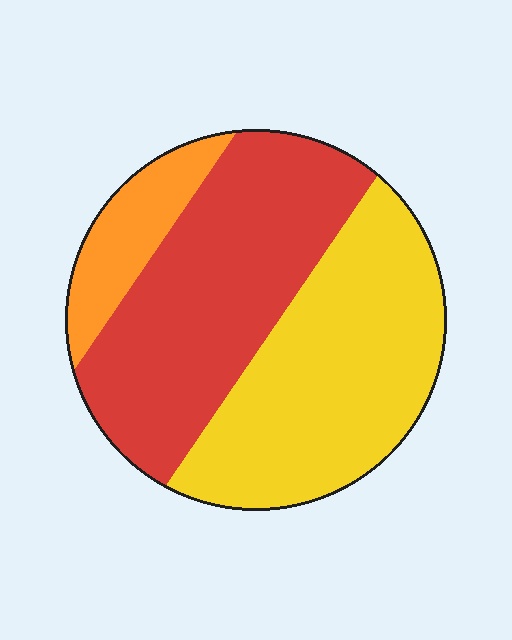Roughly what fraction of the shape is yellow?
Yellow covers about 45% of the shape.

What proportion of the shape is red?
Red covers about 45% of the shape.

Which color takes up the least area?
Orange, at roughly 10%.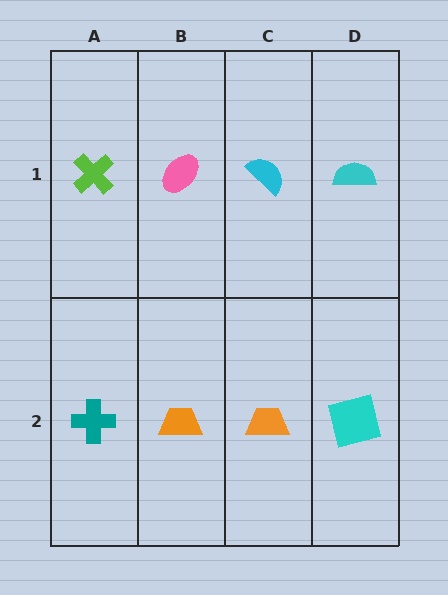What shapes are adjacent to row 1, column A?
A teal cross (row 2, column A), a pink ellipse (row 1, column B).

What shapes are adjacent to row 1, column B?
An orange trapezoid (row 2, column B), a lime cross (row 1, column A), a cyan semicircle (row 1, column C).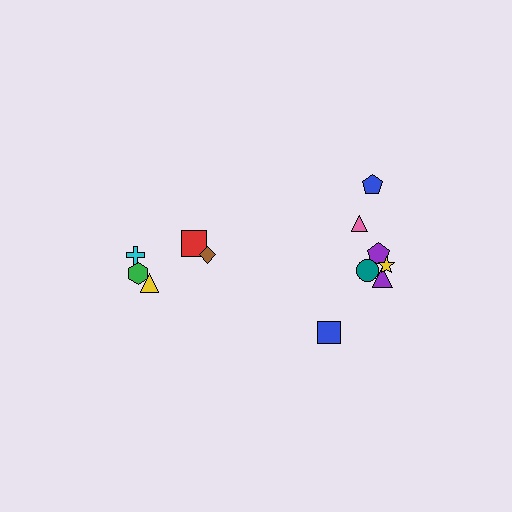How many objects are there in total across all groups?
There are 12 objects.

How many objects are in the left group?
There are 5 objects.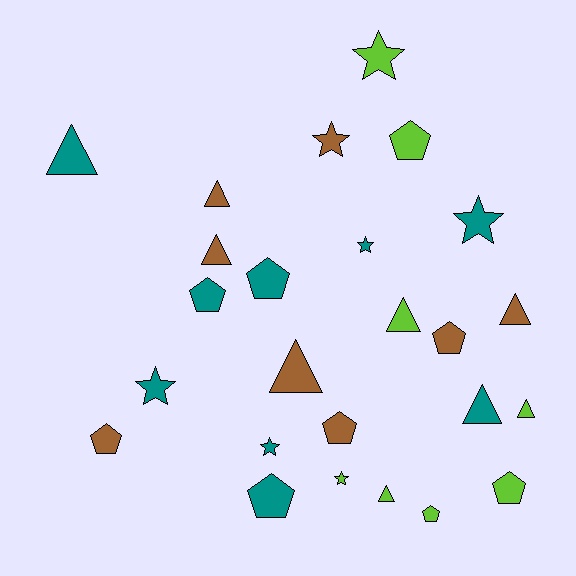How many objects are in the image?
There are 25 objects.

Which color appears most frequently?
Teal, with 9 objects.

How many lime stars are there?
There are 2 lime stars.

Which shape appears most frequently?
Triangle, with 9 objects.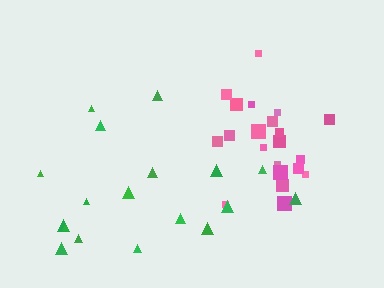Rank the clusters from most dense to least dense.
pink, green.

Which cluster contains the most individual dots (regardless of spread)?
Pink (21).